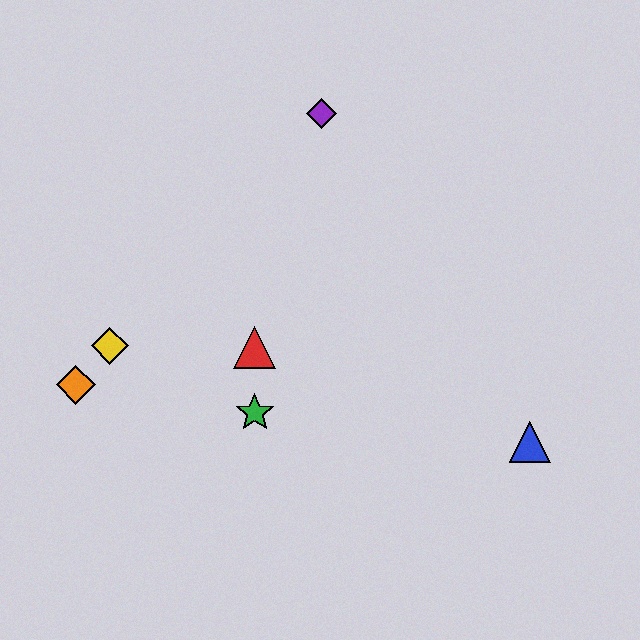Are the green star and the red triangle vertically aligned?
Yes, both are at x≈255.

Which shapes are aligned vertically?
The red triangle, the green star are aligned vertically.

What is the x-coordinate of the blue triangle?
The blue triangle is at x≈530.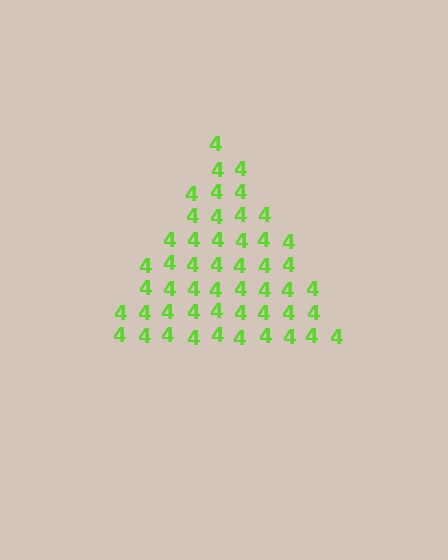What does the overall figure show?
The overall figure shows a triangle.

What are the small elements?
The small elements are digit 4's.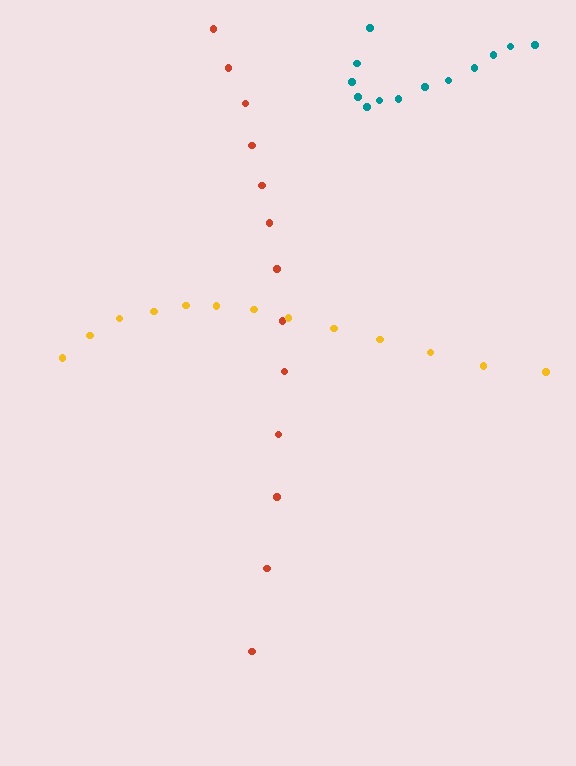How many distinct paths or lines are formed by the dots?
There are 3 distinct paths.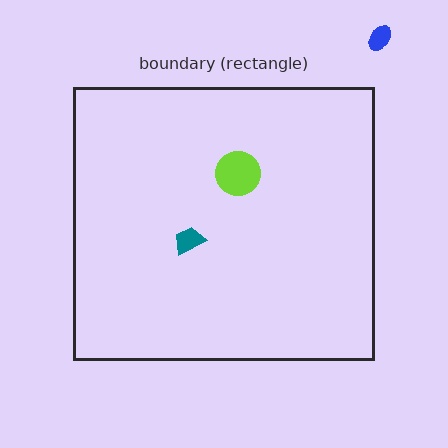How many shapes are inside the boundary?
2 inside, 1 outside.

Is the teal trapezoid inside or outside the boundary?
Inside.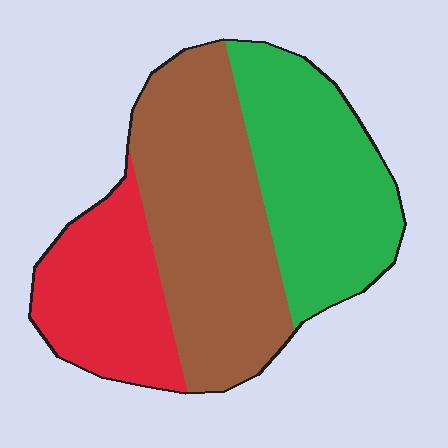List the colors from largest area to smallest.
From largest to smallest: brown, green, red.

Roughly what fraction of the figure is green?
Green takes up between a third and a half of the figure.